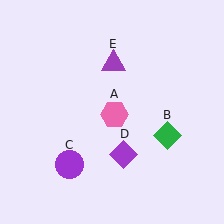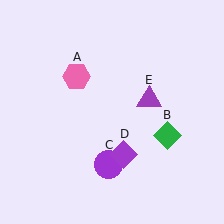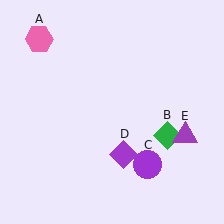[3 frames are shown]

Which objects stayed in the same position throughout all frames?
Green diamond (object B) and purple diamond (object D) remained stationary.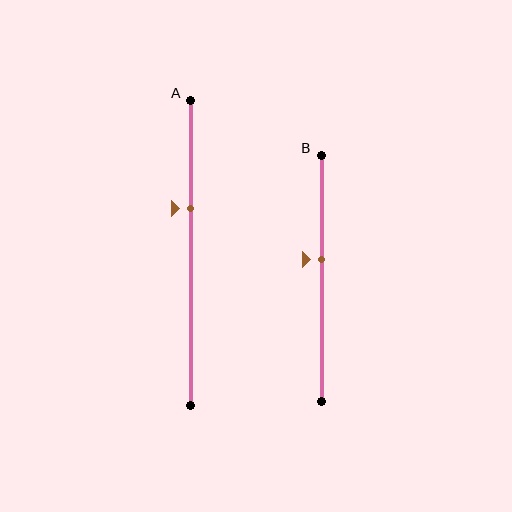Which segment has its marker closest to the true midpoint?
Segment B has its marker closest to the true midpoint.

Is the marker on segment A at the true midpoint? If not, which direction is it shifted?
No, the marker on segment A is shifted upward by about 15% of the segment length.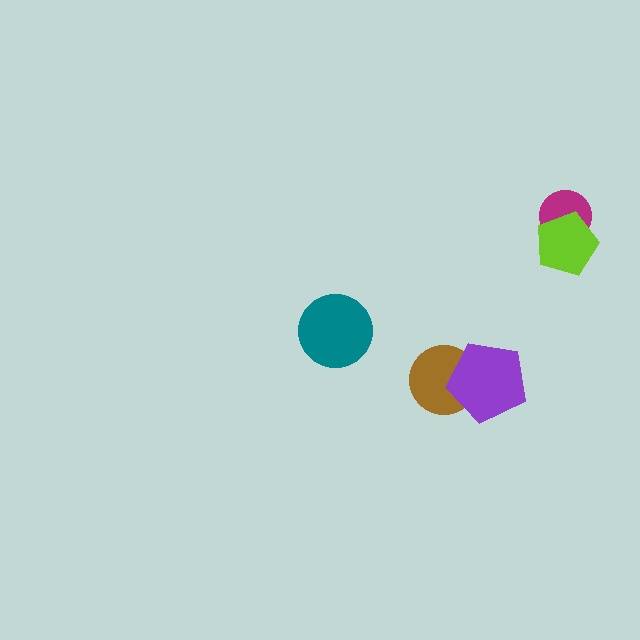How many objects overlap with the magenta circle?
1 object overlaps with the magenta circle.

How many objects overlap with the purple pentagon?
1 object overlaps with the purple pentagon.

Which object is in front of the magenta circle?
The lime pentagon is in front of the magenta circle.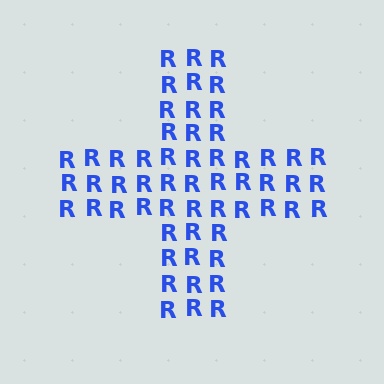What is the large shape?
The large shape is a cross.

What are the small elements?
The small elements are letter R's.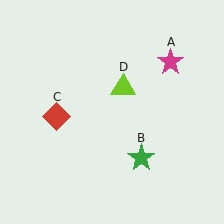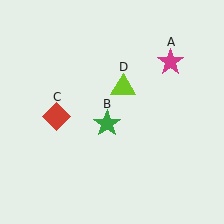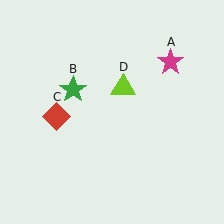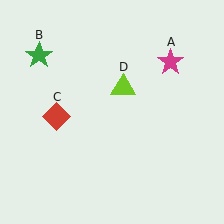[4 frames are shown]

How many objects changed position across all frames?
1 object changed position: green star (object B).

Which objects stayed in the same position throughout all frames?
Magenta star (object A) and red diamond (object C) and lime triangle (object D) remained stationary.